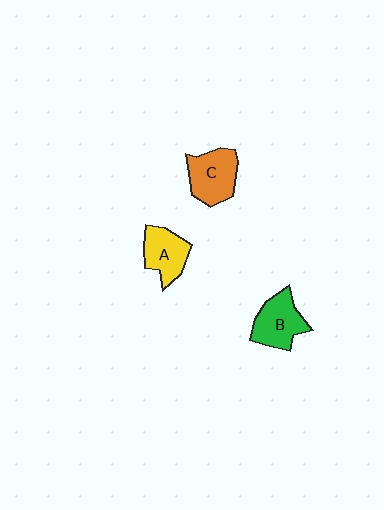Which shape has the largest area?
Shape C (orange).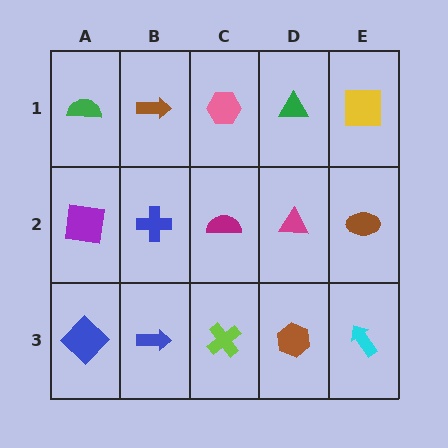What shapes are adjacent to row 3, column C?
A magenta semicircle (row 2, column C), a blue arrow (row 3, column B), a brown hexagon (row 3, column D).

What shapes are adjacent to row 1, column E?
A brown ellipse (row 2, column E), a green triangle (row 1, column D).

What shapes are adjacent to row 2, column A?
A green semicircle (row 1, column A), a blue diamond (row 3, column A), a blue cross (row 2, column B).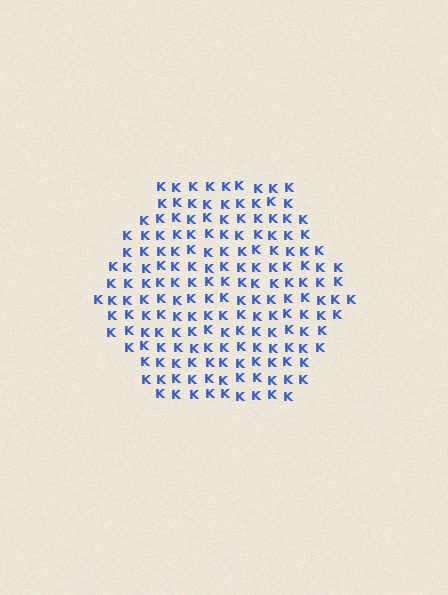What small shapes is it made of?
It is made of small letter K's.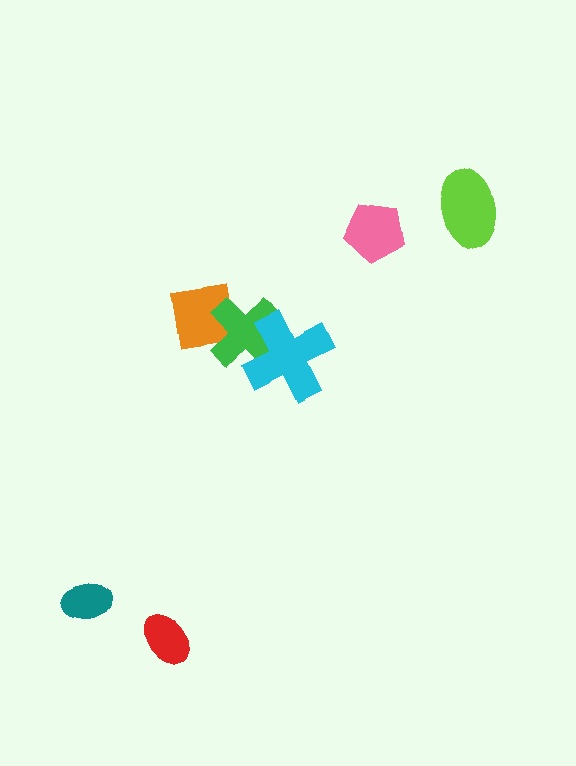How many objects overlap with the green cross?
2 objects overlap with the green cross.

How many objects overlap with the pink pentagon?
0 objects overlap with the pink pentagon.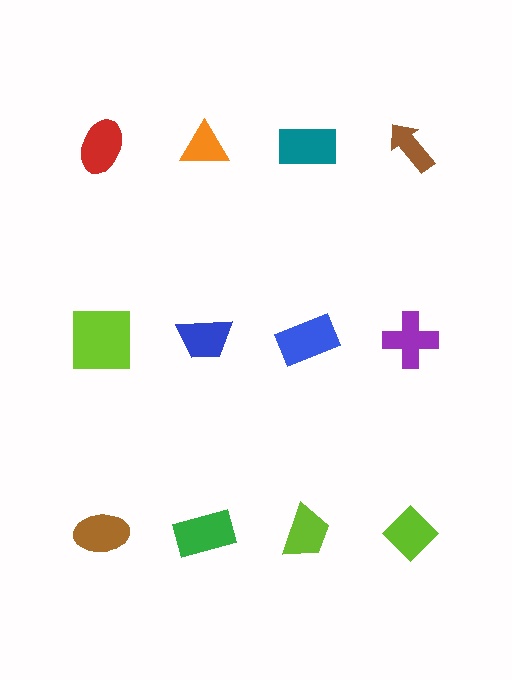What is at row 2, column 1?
A lime square.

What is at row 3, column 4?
A lime diamond.